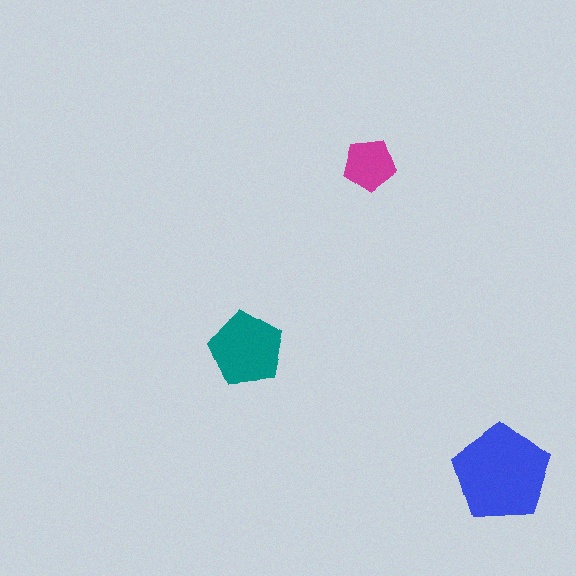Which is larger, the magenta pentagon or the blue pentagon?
The blue one.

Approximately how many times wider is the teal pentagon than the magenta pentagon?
About 1.5 times wider.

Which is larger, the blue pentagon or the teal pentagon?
The blue one.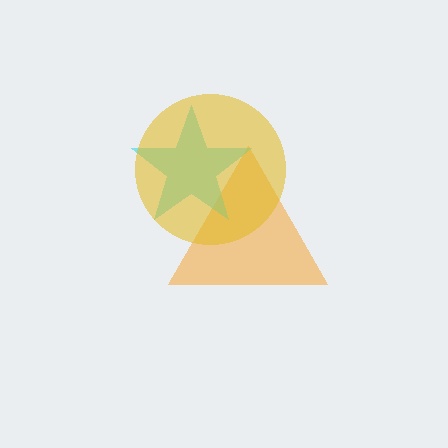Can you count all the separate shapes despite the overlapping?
Yes, there are 3 separate shapes.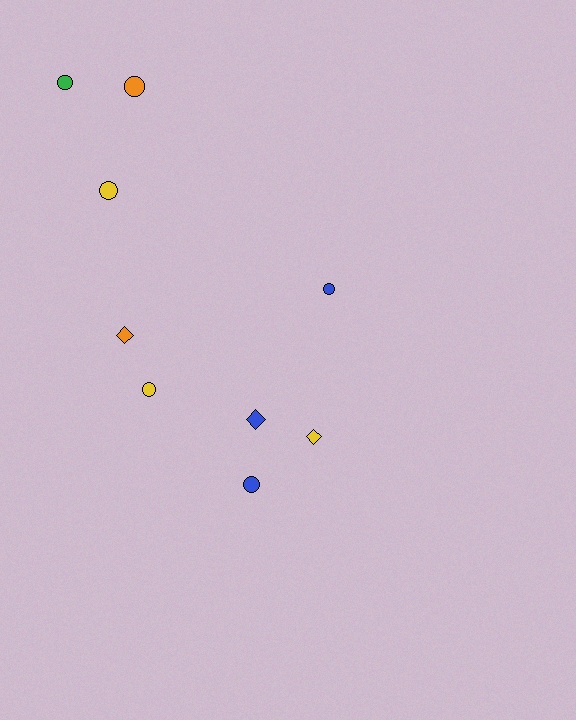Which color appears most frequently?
Blue, with 3 objects.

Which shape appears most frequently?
Circle, with 6 objects.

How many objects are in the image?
There are 9 objects.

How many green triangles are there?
There are no green triangles.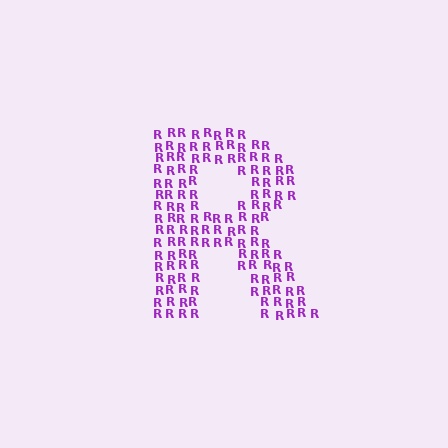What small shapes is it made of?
It is made of small letter R's.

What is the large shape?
The large shape is the letter R.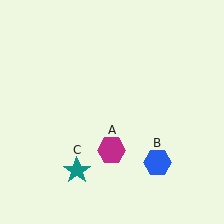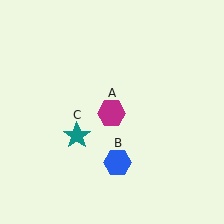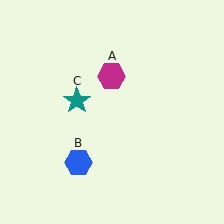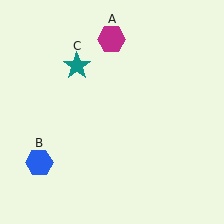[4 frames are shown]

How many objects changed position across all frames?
3 objects changed position: magenta hexagon (object A), blue hexagon (object B), teal star (object C).